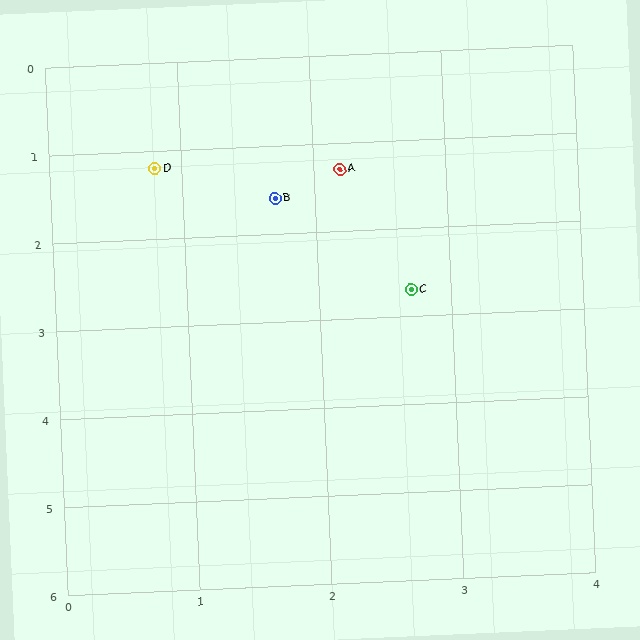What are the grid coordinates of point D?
Point D is at approximately (0.8, 1.2).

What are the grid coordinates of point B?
Point B is at approximately (1.7, 1.6).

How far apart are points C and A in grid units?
Points C and A are about 1.5 grid units apart.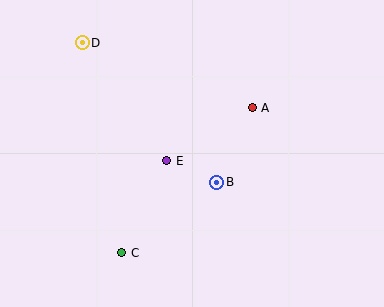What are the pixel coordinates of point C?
Point C is at (122, 253).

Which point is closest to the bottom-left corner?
Point C is closest to the bottom-left corner.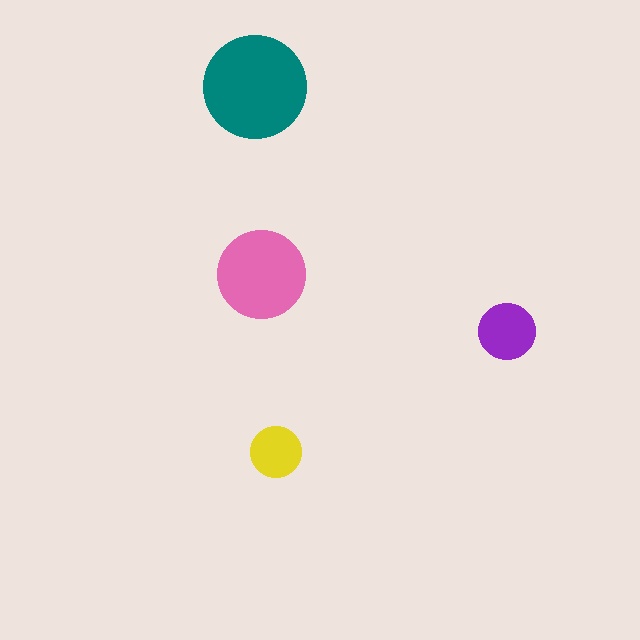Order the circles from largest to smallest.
the teal one, the pink one, the purple one, the yellow one.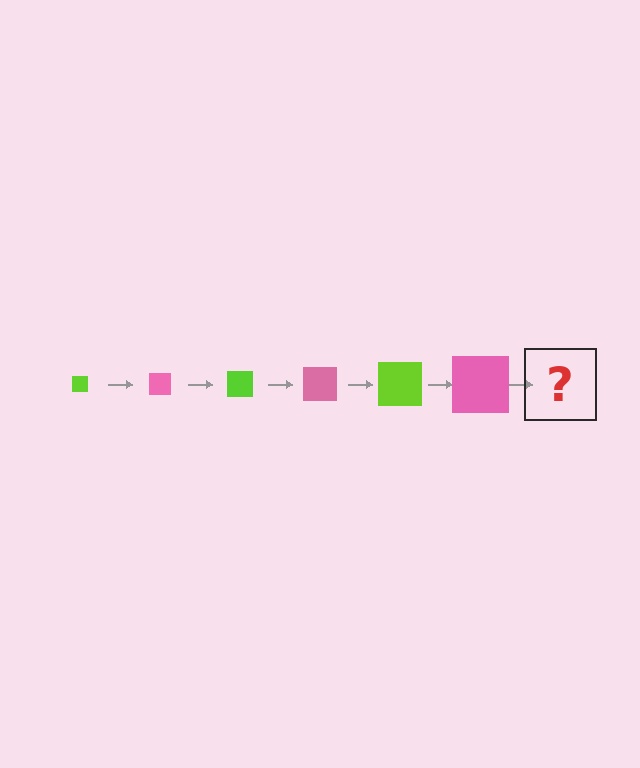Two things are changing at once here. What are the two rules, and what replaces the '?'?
The two rules are that the square grows larger each step and the color cycles through lime and pink. The '?' should be a lime square, larger than the previous one.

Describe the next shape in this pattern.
It should be a lime square, larger than the previous one.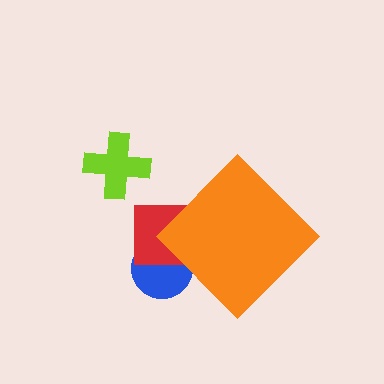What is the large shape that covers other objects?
An orange diamond.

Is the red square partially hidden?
Yes, the red square is partially hidden behind the orange diamond.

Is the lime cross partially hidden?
No, the lime cross is fully visible.